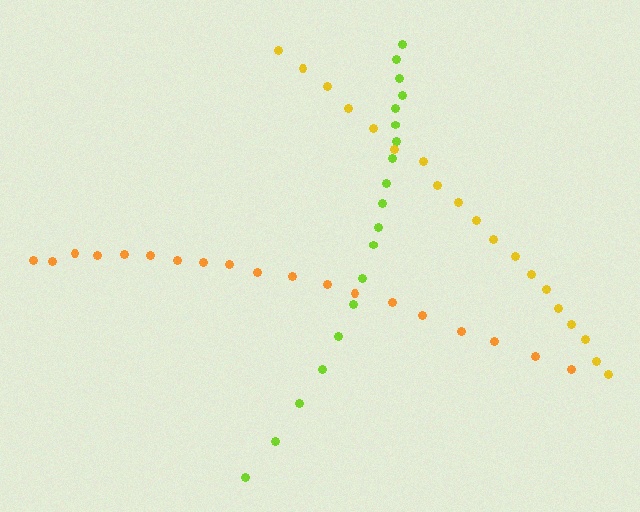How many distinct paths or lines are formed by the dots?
There are 3 distinct paths.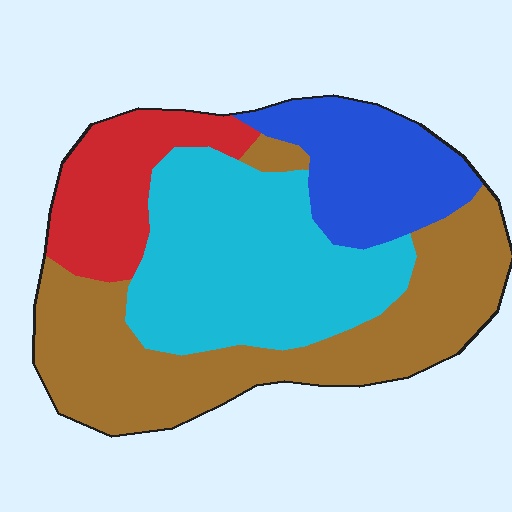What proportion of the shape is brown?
Brown takes up between a quarter and a half of the shape.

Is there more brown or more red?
Brown.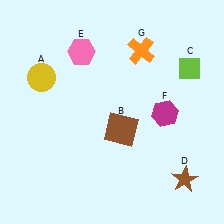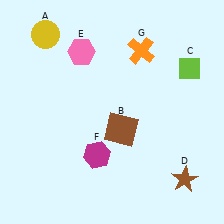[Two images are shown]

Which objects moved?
The objects that moved are: the yellow circle (A), the magenta hexagon (F).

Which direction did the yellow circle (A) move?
The yellow circle (A) moved up.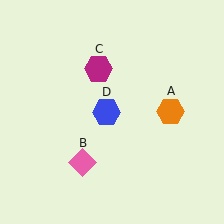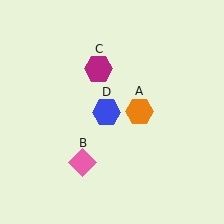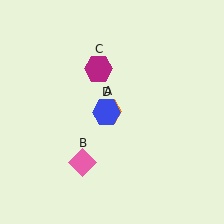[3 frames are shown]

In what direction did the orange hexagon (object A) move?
The orange hexagon (object A) moved left.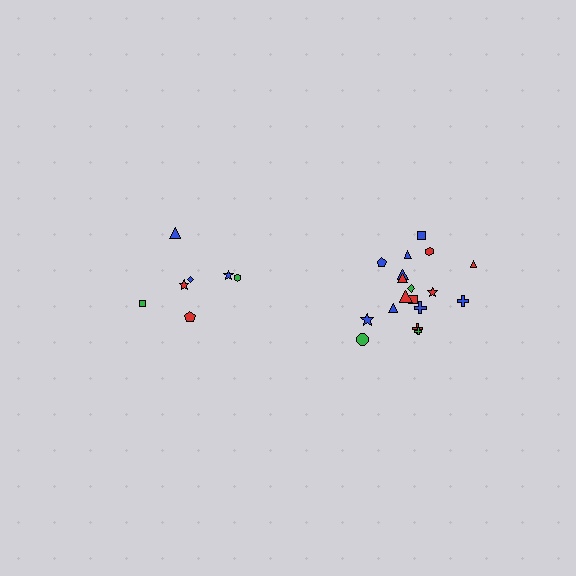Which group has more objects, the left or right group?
The right group.